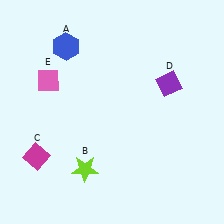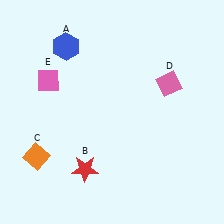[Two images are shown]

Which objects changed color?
B changed from lime to red. C changed from magenta to orange. D changed from purple to pink.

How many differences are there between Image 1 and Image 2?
There are 3 differences between the two images.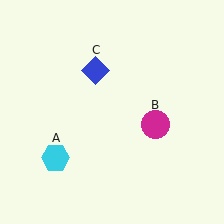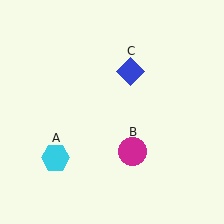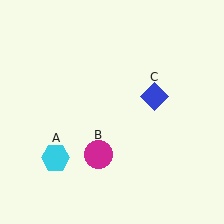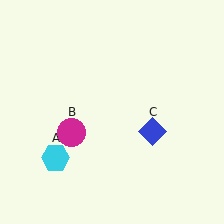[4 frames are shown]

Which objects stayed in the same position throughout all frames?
Cyan hexagon (object A) remained stationary.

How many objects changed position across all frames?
2 objects changed position: magenta circle (object B), blue diamond (object C).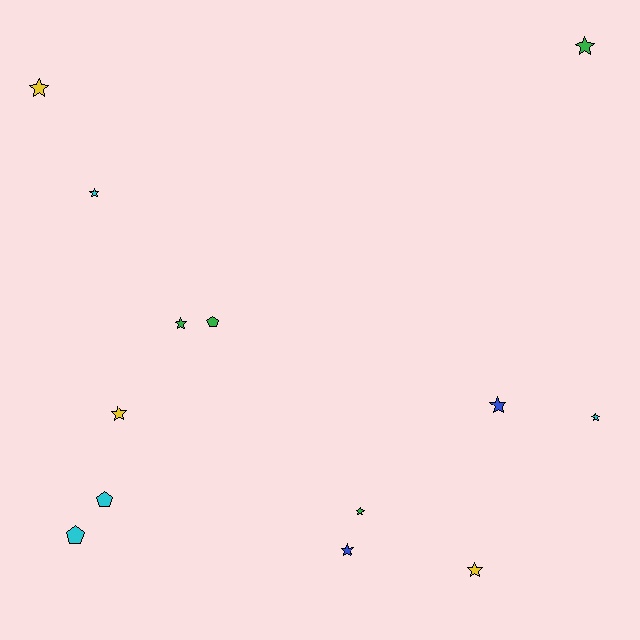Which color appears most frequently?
Green, with 4 objects.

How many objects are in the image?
There are 13 objects.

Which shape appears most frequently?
Star, with 10 objects.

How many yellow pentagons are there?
There are no yellow pentagons.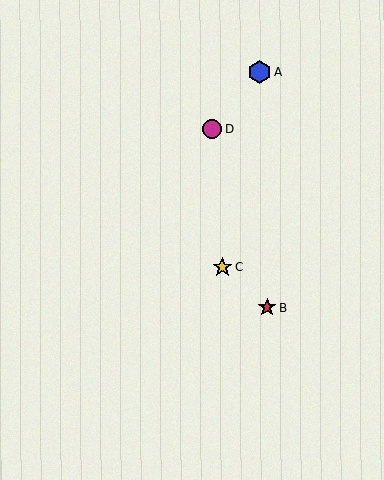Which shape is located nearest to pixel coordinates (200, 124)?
The magenta circle (labeled D) at (212, 129) is nearest to that location.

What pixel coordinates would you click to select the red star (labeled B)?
Click at (267, 307) to select the red star B.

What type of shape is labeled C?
Shape C is a yellow star.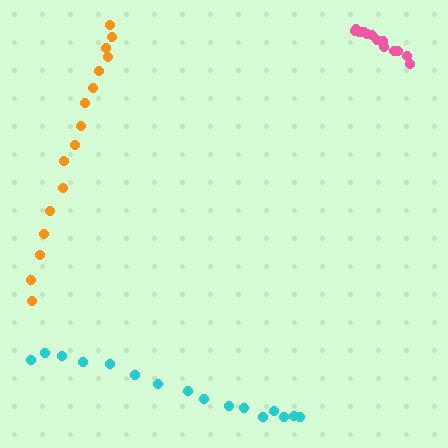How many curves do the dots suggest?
There are 3 distinct paths.